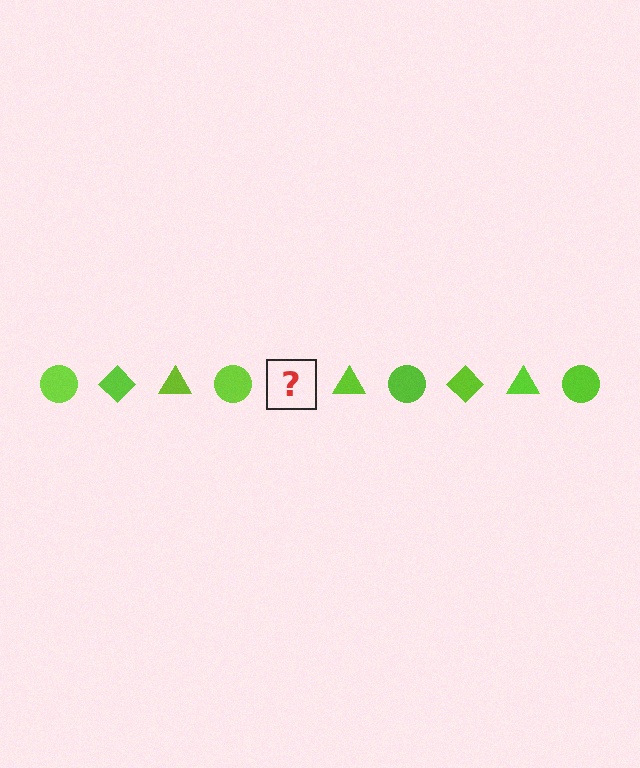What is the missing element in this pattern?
The missing element is a lime diamond.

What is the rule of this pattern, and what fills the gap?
The rule is that the pattern cycles through circle, diamond, triangle shapes in lime. The gap should be filled with a lime diamond.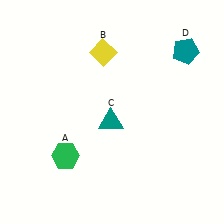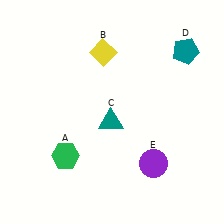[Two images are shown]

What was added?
A purple circle (E) was added in Image 2.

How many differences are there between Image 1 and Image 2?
There is 1 difference between the two images.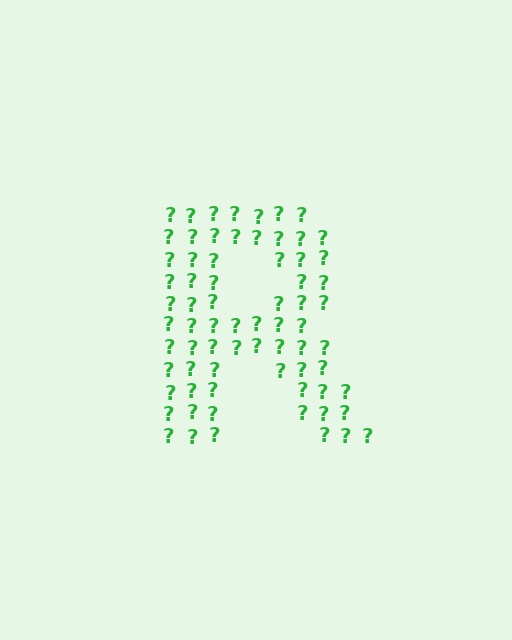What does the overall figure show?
The overall figure shows the letter R.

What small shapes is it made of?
It is made of small question marks.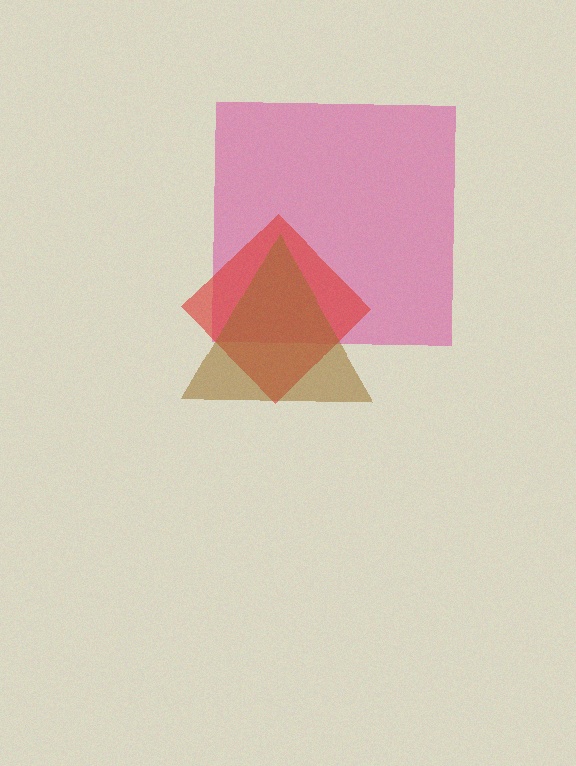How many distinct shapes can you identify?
There are 3 distinct shapes: a pink square, a red diamond, a brown triangle.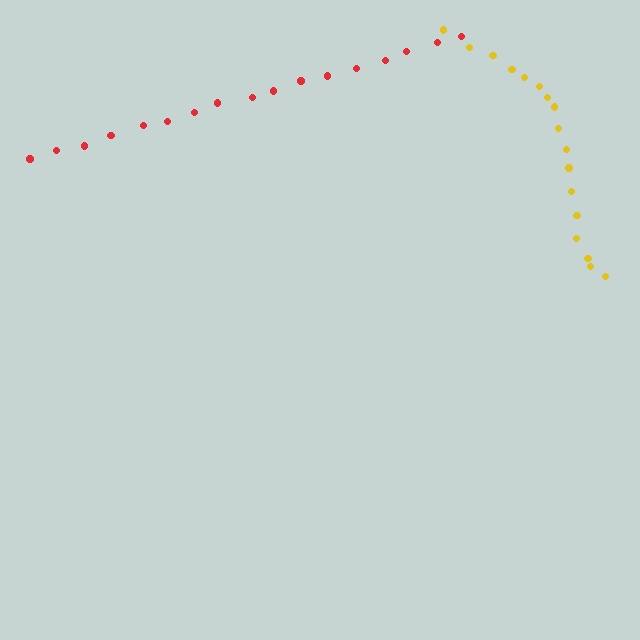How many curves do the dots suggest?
There are 2 distinct paths.